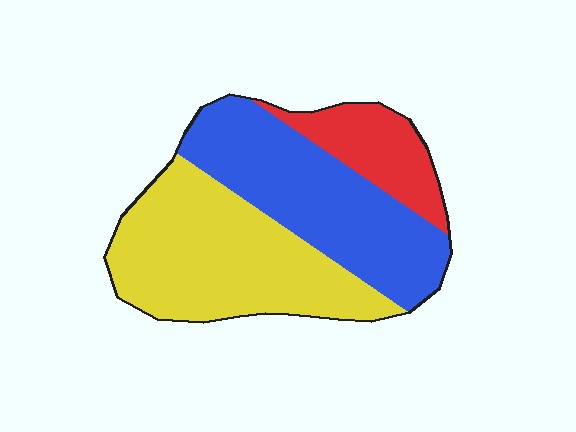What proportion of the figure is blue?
Blue takes up about two fifths (2/5) of the figure.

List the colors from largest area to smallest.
From largest to smallest: yellow, blue, red.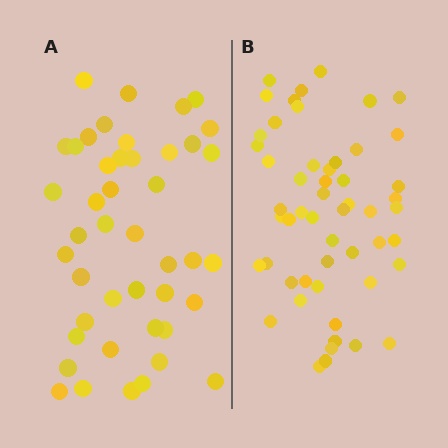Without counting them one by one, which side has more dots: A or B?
Region B (the right region) has more dots.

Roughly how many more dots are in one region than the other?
Region B has roughly 8 or so more dots than region A.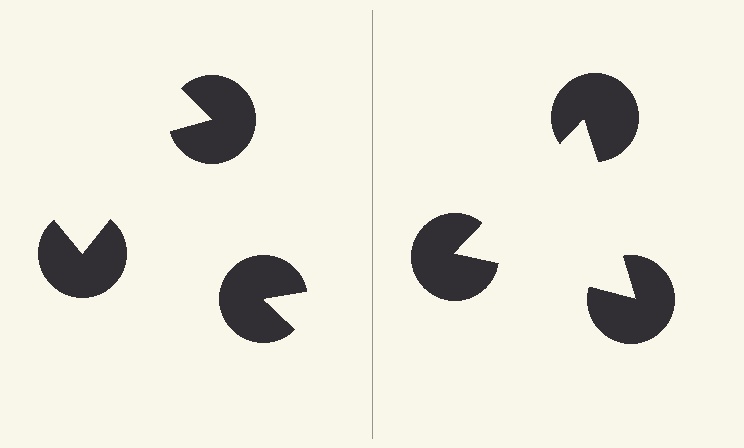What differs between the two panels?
The pac-man discs are positioned identically on both sides; only the wedge orientations differ. On the right they align to a triangle; on the left they are misaligned.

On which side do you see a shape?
An illusory triangle appears on the right side. On the left side the wedge cuts are rotated, so no coherent shape forms.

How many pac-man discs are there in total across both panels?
6 — 3 on each side.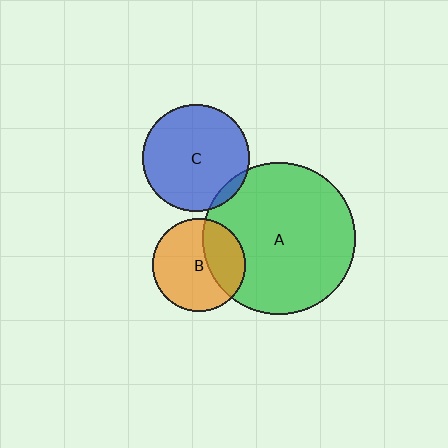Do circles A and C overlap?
Yes.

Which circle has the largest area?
Circle A (green).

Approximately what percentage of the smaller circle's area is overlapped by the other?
Approximately 5%.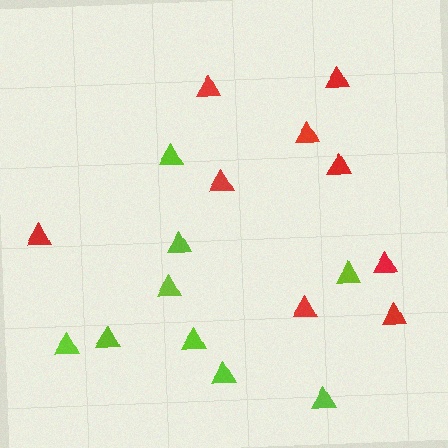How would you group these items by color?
There are 2 groups: one group of lime triangles (9) and one group of red triangles (9).